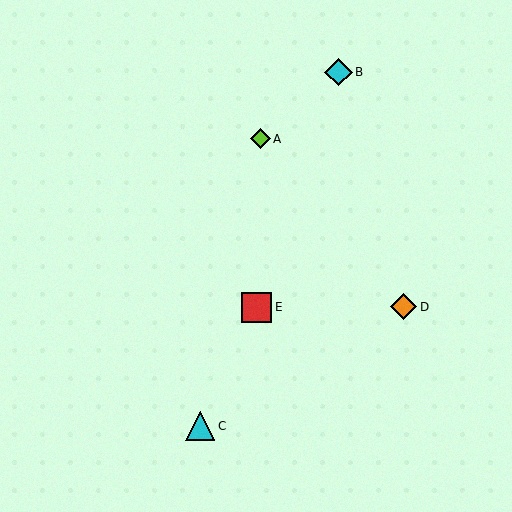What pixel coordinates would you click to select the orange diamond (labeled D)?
Click at (404, 307) to select the orange diamond D.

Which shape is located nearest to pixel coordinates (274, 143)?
The lime diamond (labeled A) at (260, 139) is nearest to that location.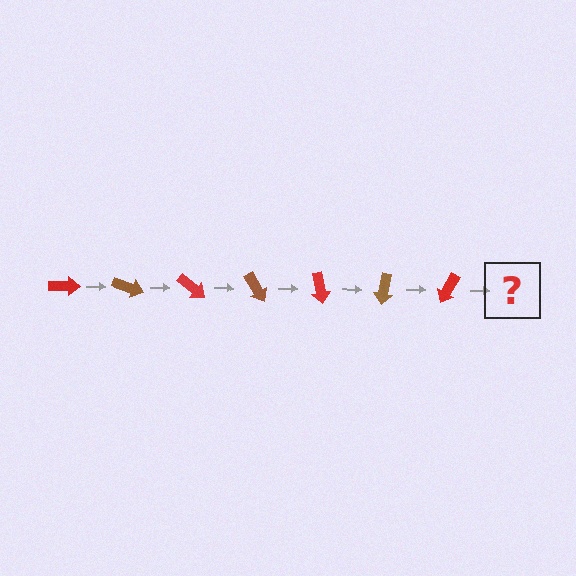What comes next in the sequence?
The next element should be a brown arrow, rotated 140 degrees from the start.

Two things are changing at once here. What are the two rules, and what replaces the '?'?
The two rules are that it rotates 20 degrees each step and the color cycles through red and brown. The '?' should be a brown arrow, rotated 140 degrees from the start.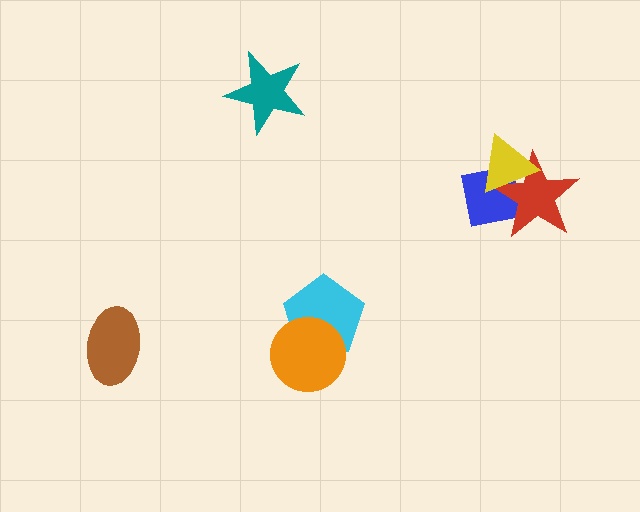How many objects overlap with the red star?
2 objects overlap with the red star.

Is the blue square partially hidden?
Yes, it is partially covered by another shape.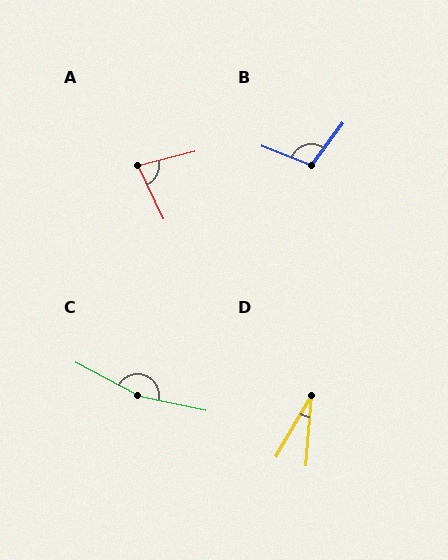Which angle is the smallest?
D, at approximately 25 degrees.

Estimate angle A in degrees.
Approximately 79 degrees.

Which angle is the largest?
C, at approximately 164 degrees.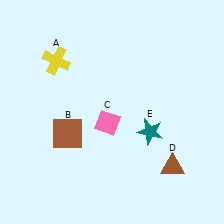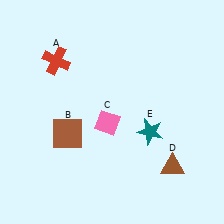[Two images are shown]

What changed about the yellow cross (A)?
In Image 1, A is yellow. In Image 2, it changed to red.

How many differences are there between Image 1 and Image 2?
There is 1 difference between the two images.